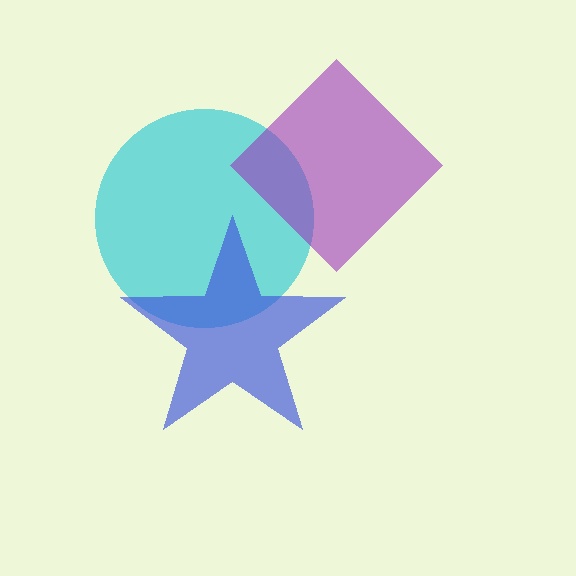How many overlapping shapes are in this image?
There are 3 overlapping shapes in the image.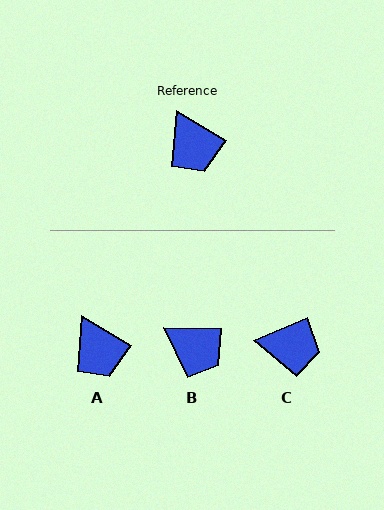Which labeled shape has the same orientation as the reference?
A.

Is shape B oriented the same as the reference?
No, it is off by about 31 degrees.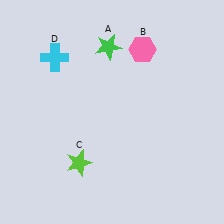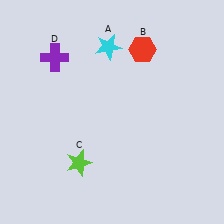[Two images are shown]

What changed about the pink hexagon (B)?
In Image 1, B is pink. In Image 2, it changed to red.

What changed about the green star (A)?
In Image 1, A is green. In Image 2, it changed to cyan.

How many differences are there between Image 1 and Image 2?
There are 3 differences between the two images.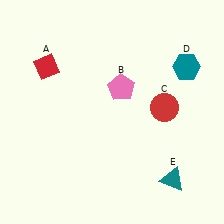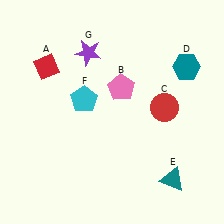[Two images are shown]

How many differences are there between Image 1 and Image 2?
There are 2 differences between the two images.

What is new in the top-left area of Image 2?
A cyan pentagon (F) was added in the top-left area of Image 2.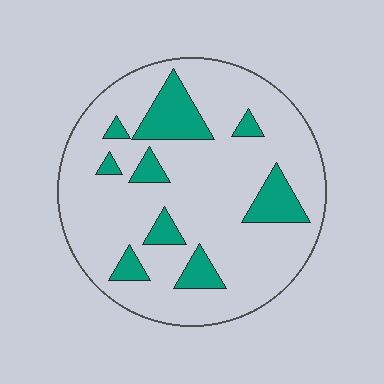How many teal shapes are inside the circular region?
9.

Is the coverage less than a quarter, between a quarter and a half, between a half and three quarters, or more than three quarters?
Less than a quarter.